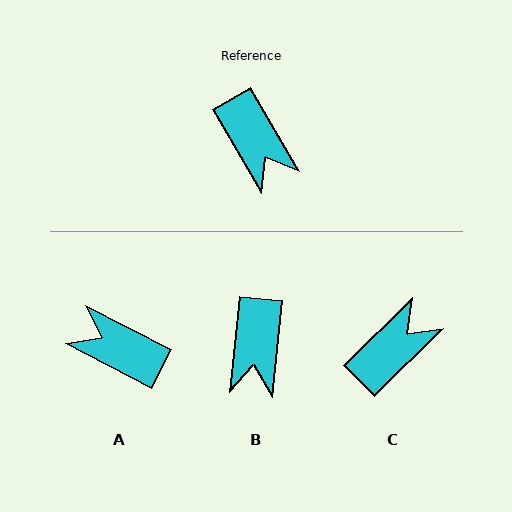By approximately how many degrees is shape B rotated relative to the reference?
Approximately 37 degrees clockwise.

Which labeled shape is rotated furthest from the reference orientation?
A, about 148 degrees away.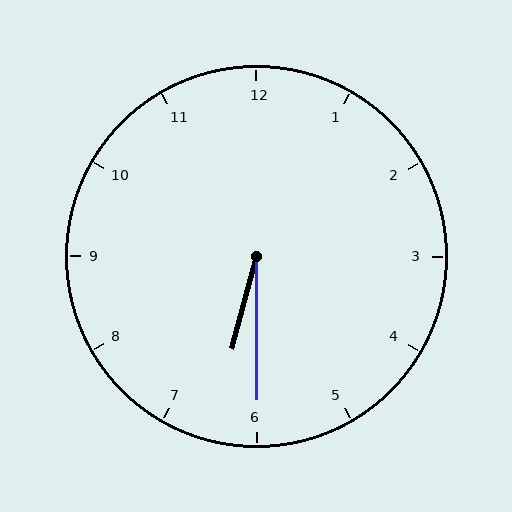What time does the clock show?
6:30.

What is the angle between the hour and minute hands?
Approximately 15 degrees.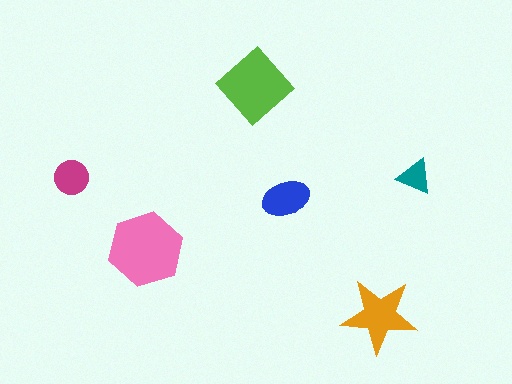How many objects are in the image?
There are 6 objects in the image.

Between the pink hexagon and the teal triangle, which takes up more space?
The pink hexagon.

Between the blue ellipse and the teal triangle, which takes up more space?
The blue ellipse.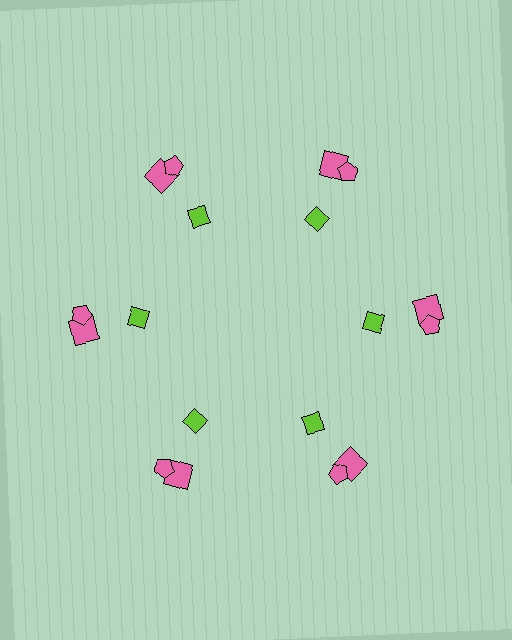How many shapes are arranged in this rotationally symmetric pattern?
There are 18 shapes, arranged in 6 groups of 3.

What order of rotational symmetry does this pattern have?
This pattern has 6-fold rotational symmetry.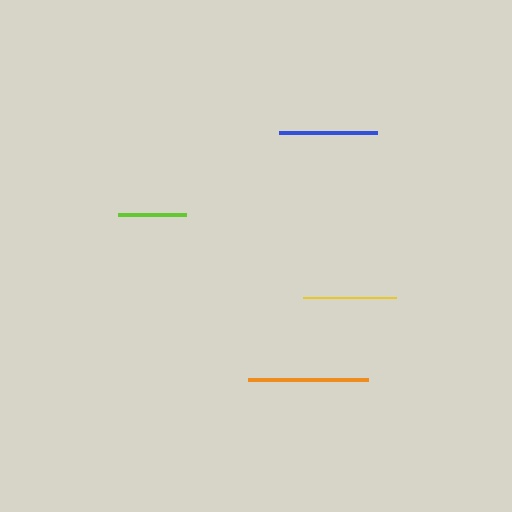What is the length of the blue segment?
The blue segment is approximately 99 pixels long.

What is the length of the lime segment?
The lime segment is approximately 68 pixels long.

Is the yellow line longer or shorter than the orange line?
The orange line is longer than the yellow line.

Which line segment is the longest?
The orange line is the longest at approximately 120 pixels.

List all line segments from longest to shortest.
From longest to shortest: orange, blue, yellow, lime.